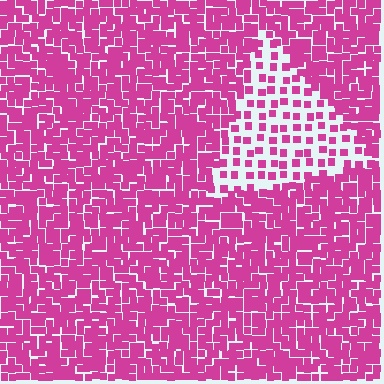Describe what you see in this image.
The image contains small magenta elements arranged at two different densities. A triangle-shaped region is visible where the elements are less densely packed than the surrounding area.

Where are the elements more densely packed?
The elements are more densely packed outside the triangle boundary.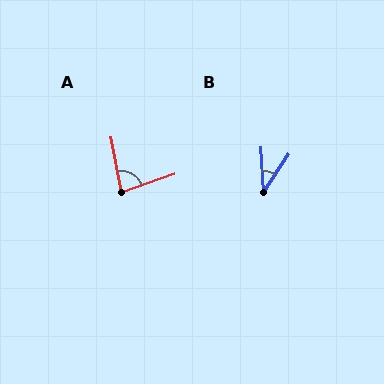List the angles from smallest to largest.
B (37°), A (81°).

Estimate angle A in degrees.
Approximately 81 degrees.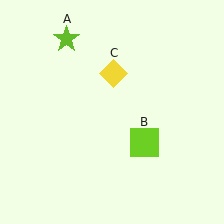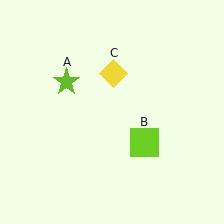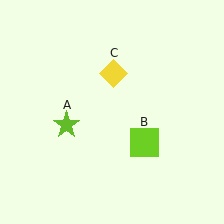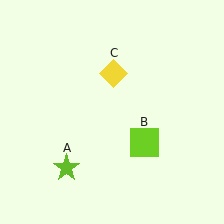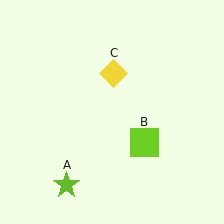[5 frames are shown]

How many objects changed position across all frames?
1 object changed position: lime star (object A).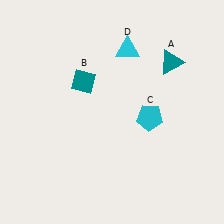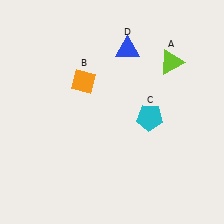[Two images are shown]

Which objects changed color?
A changed from teal to lime. B changed from teal to orange. D changed from cyan to blue.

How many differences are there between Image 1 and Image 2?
There are 3 differences between the two images.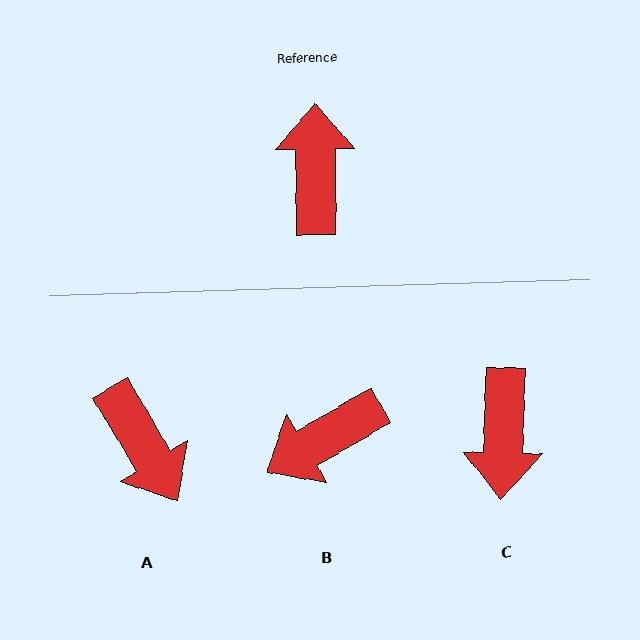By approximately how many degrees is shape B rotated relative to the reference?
Approximately 120 degrees counter-clockwise.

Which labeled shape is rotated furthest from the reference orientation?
C, about 177 degrees away.